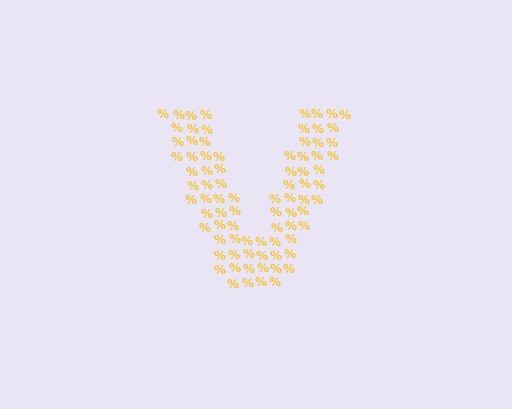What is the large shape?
The large shape is the letter V.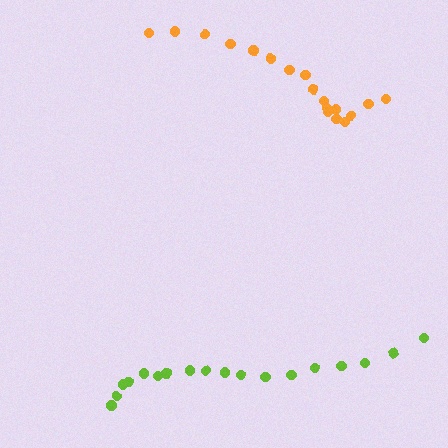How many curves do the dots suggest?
There are 2 distinct paths.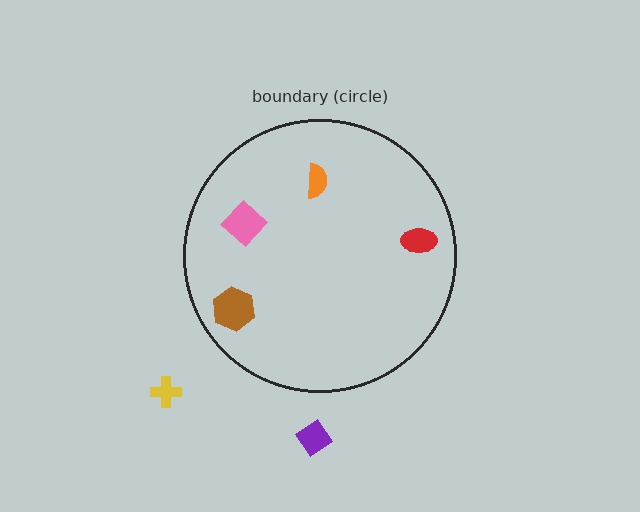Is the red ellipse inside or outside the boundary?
Inside.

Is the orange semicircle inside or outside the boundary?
Inside.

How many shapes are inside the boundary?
4 inside, 2 outside.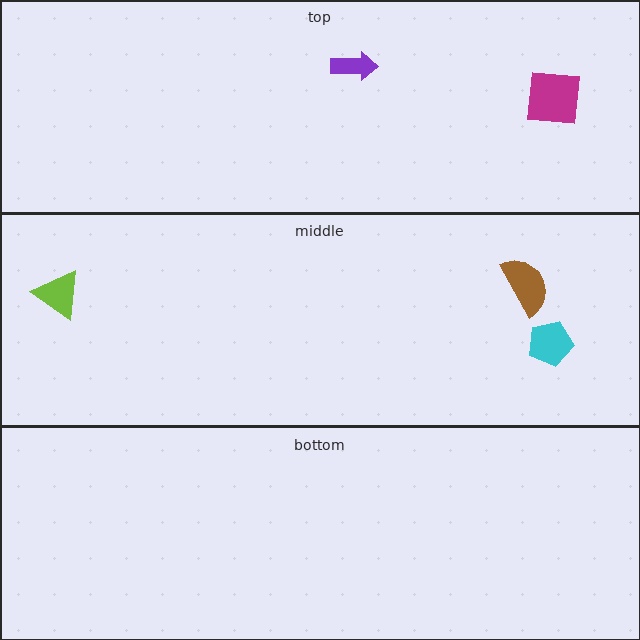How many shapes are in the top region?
2.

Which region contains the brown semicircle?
The middle region.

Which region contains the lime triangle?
The middle region.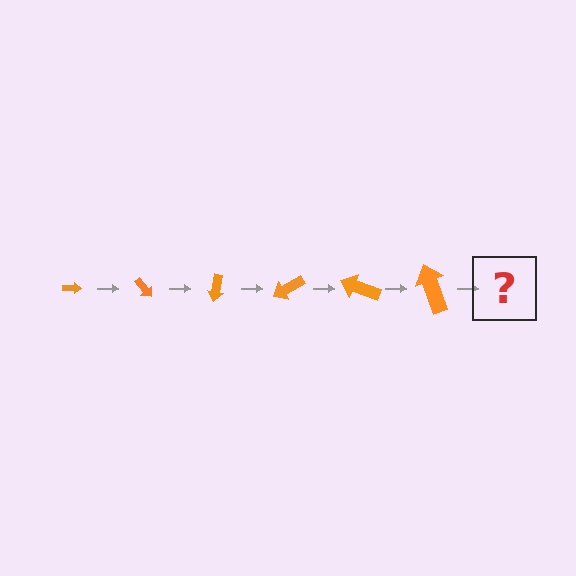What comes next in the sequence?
The next element should be an arrow, larger than the previous one and rotated 300 degrees from the start.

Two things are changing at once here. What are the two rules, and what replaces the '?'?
The two rules are that the arrow grows larger each step and it rotates 50 degrees each step. The '?' should be an arrow, larger than the previous one and rotated 300 degrees from the start.